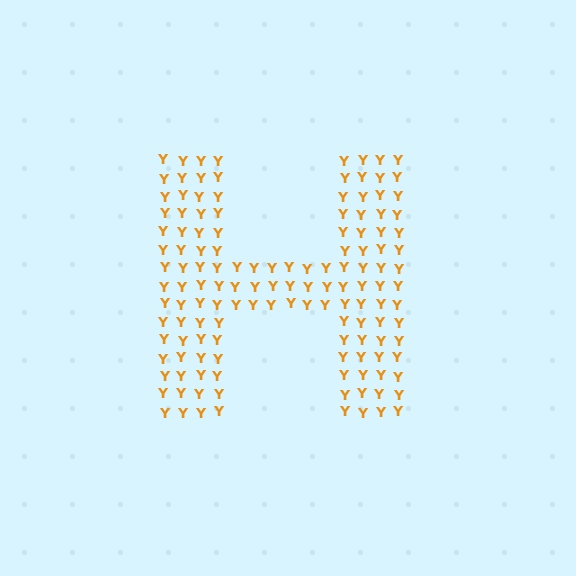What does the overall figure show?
The overall figure shows the letter H.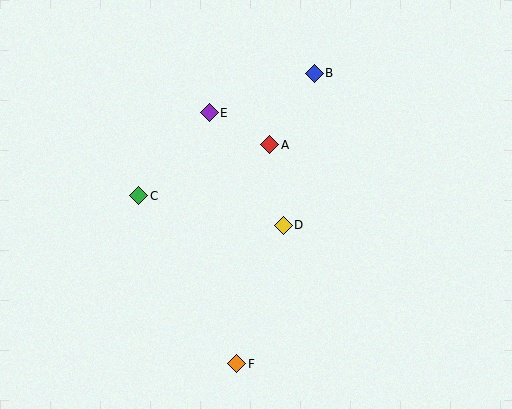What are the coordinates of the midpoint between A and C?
The midpoint between A and C is at (204, 170).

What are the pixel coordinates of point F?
Point F is at (237, 364).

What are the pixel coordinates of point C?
Point C is at (139, 196).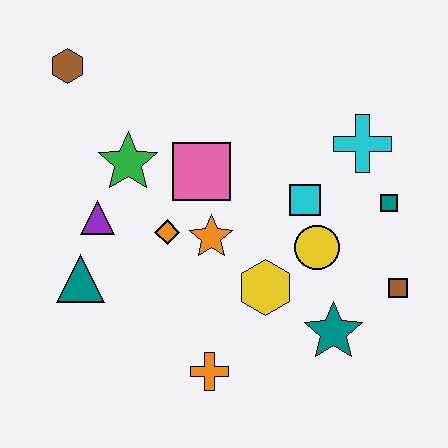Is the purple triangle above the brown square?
Yes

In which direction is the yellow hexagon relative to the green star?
The yellow hexagon is to the right of the green star.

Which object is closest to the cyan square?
The yellow circle is closest to the cyan square.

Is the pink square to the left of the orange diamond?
No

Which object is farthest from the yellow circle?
The brown hexagon is farthest from the yellow circle.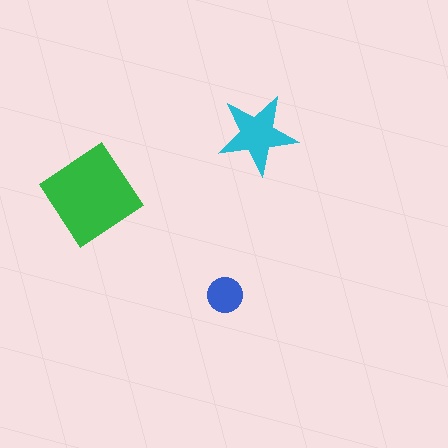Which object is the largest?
The green diamond.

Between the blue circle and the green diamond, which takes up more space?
The green diamond.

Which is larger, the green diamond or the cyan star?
The green diamond.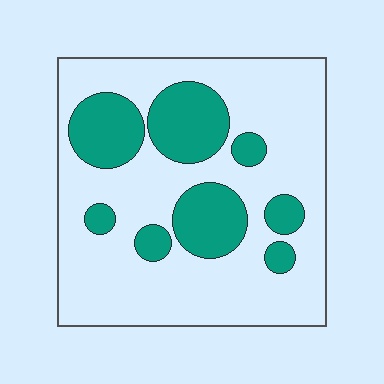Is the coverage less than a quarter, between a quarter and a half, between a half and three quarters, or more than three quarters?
Between a quarter and a half.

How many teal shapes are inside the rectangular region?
8.